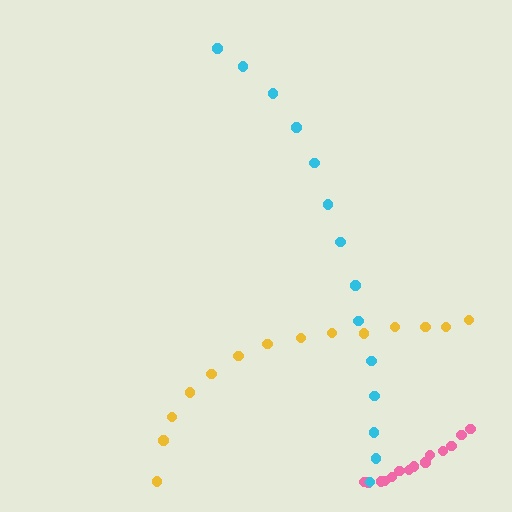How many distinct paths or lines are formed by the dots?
There are 3 distinct paths.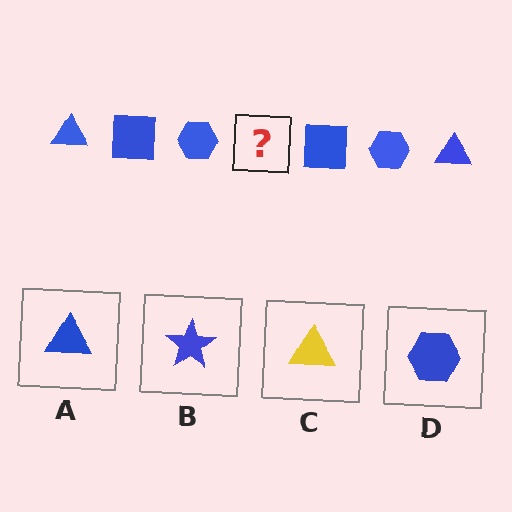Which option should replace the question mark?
Option A.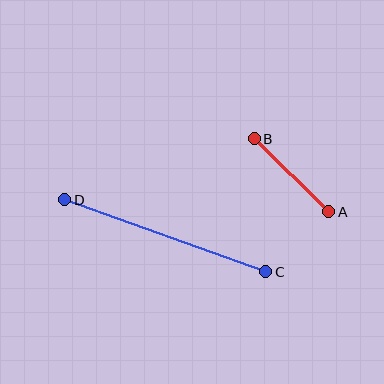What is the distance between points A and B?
The distance is approximately 104 pixels.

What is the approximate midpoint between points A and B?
The midpoint is at approximately (291, 175) pixels.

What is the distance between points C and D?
The distance is approximately 214 pixels.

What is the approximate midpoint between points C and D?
The midpoint is at approximately (165, 236) pixels.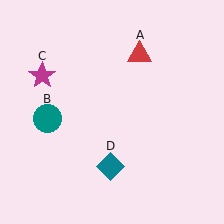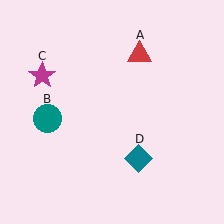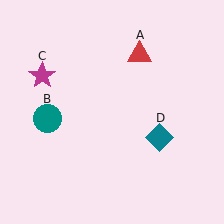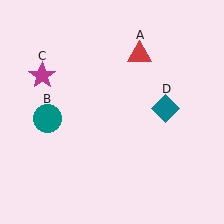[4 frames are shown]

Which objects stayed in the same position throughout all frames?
Red triangle (object A) and teal circle (object B) and magenta star (object C) remained stationary.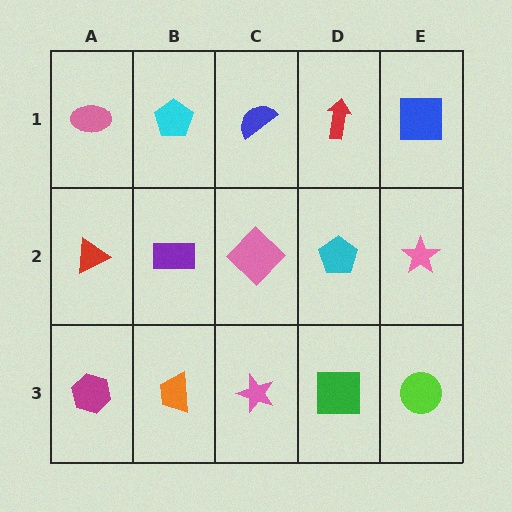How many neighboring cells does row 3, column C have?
3.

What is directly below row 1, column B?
A purple rectangle.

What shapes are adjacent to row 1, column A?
A red triangle (row 2, column A), a cyan pentagon (row 1, column B).